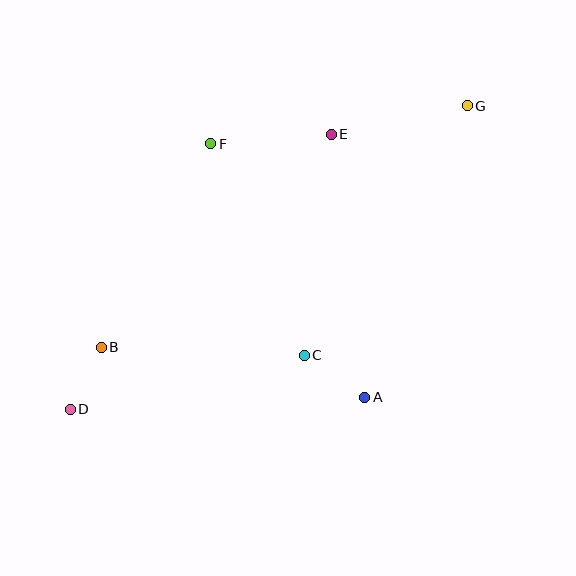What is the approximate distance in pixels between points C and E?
The distance between C and E is approximately 223 pixels.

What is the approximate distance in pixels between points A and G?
The distance between A and G is approximately 309 pixels.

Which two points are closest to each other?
Points B and D are closest to each other.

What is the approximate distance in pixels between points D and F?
The distance between D and F is approximately 300 pixels.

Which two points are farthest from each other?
Points D and G are farthest from each other.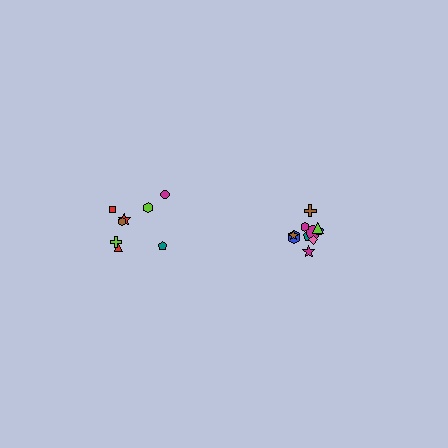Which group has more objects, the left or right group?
The right group.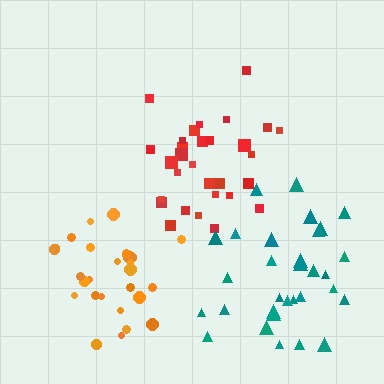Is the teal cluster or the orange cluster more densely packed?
Orange.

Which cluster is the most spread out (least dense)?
Teal.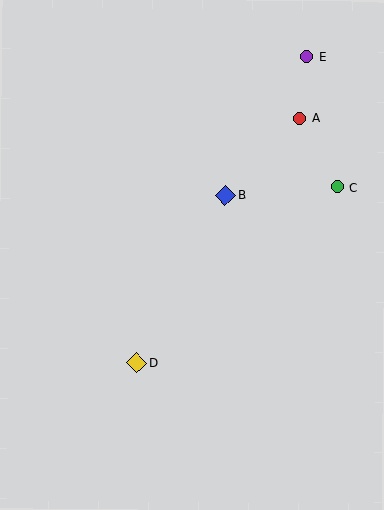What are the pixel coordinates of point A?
Point A is at (300, 118).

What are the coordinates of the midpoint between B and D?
The midpoint between B and D is at (181, 279).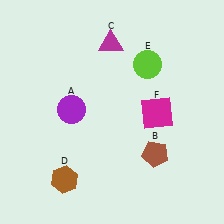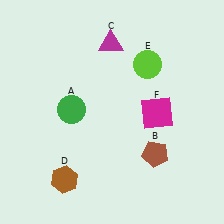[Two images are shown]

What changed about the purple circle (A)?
In Image 1, A is purple. In Image 2, it changed to green.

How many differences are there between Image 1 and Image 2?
There is 1 difference between the two images.